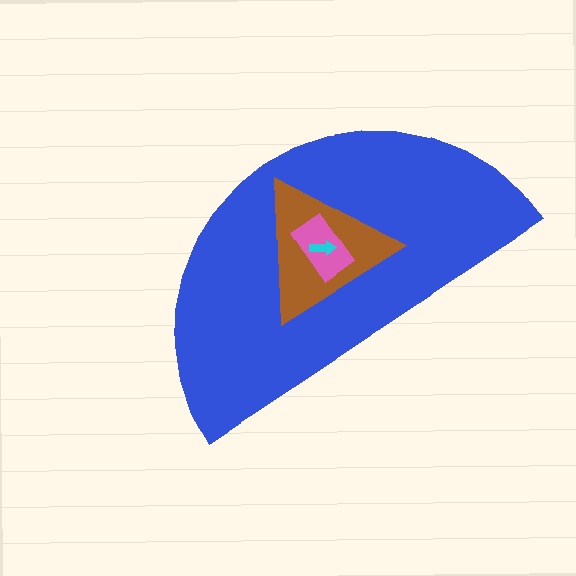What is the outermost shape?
The blue semicircle.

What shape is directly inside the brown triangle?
The pink rectangle.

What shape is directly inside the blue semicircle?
The brown triangle.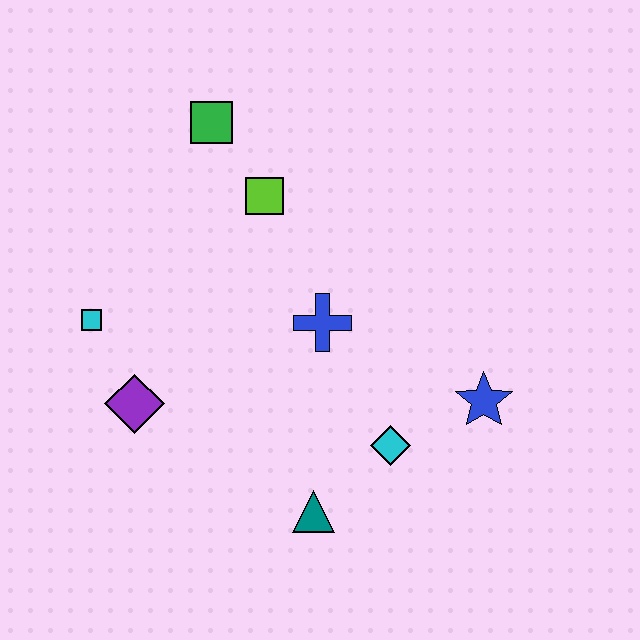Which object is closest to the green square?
The lime square is closest to the green square.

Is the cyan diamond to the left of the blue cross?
No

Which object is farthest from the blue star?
The cyan square is farthest from the blue star.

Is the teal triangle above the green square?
No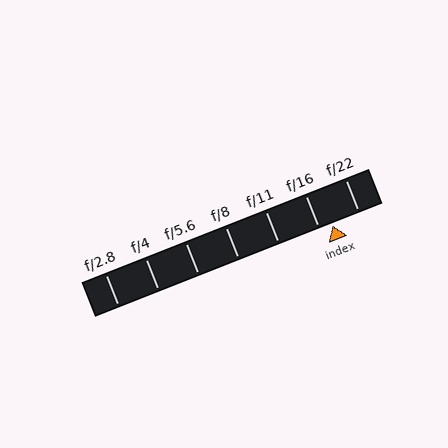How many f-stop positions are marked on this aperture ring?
There are 7 f-stop positions marked.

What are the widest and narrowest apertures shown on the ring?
The widest aperture shown is f/2.8 and the narrowest is f/22.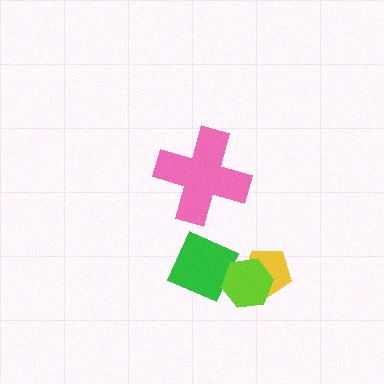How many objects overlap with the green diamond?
1 object overlaps with the green diamond.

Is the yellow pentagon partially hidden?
Yes, it is partially covered by another shape.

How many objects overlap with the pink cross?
0 objects overlap with the pink cross.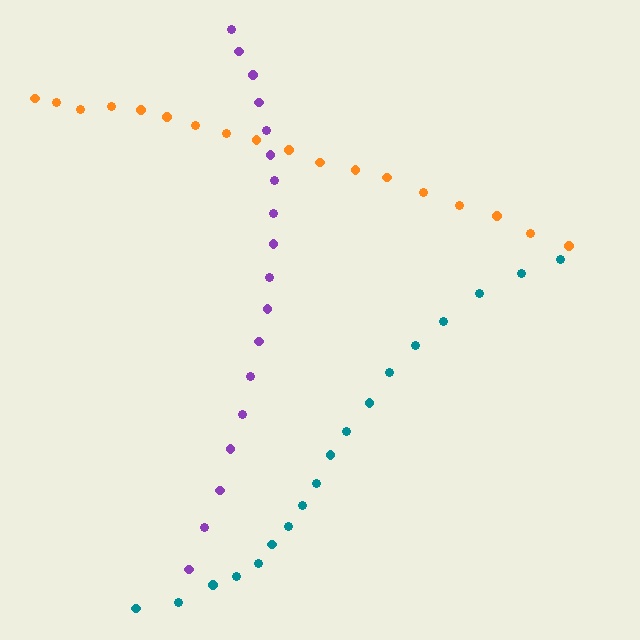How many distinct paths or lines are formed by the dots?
There are 3 distinct paths.